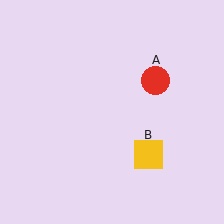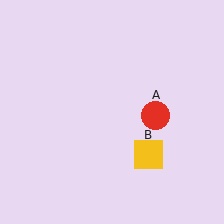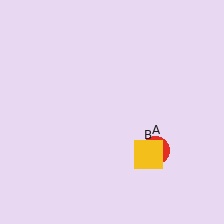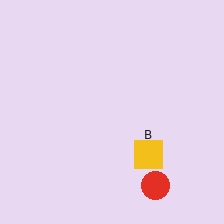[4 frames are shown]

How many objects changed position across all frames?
1 object changed position: red circle (object A).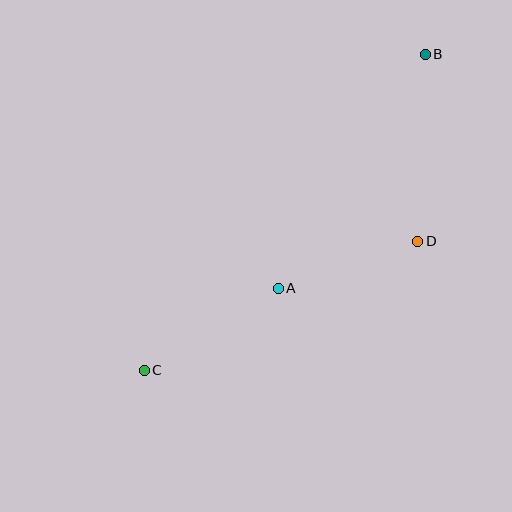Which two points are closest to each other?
Points A and D are closest to each other.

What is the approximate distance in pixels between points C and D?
The distance between C and D is approximately 303 pixels.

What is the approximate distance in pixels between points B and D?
The distance between B and D is approximately 188 pixels.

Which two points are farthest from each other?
Points B and C are farthest from each other.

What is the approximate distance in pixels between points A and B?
The distance between A and B is approximately 277 pixels.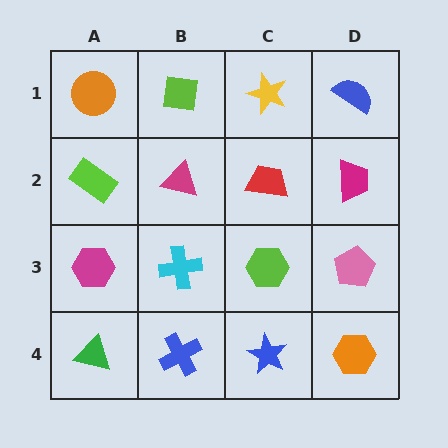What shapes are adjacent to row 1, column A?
A lime rectangle (row 2, column A), a lime square (row 1, column B).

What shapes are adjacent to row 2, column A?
An orange circle (row 1, column A), a magenta hexagon (row 3, column A), a magenta triangle (row 2, column B).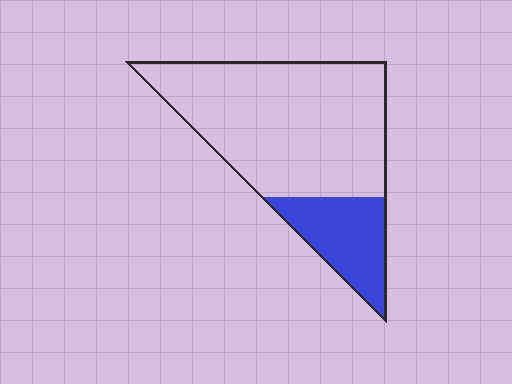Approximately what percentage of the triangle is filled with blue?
Approximately 25%.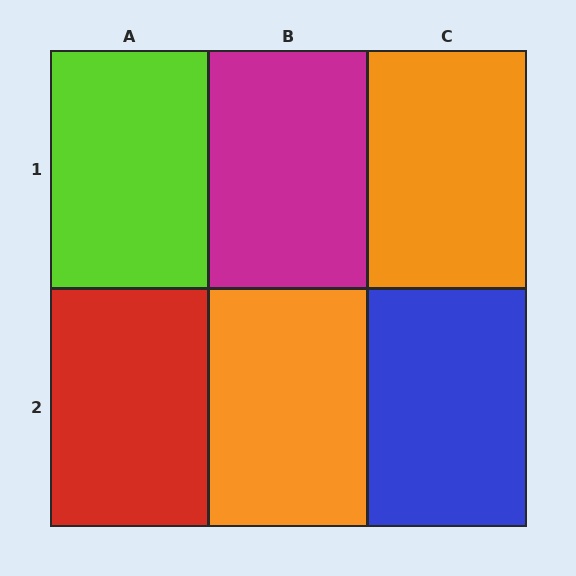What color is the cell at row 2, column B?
Orange.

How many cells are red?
1 cell is red.